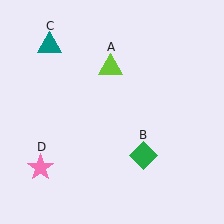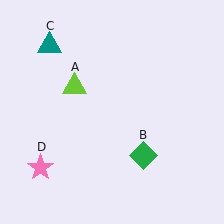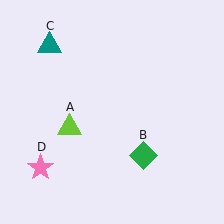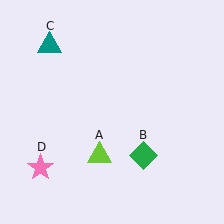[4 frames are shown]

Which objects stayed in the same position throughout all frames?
Green diamond (object B) and teal triangle (object C) and pink star (object D) remained stationary.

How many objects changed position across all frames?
1 object changed position: lime triangle (object A).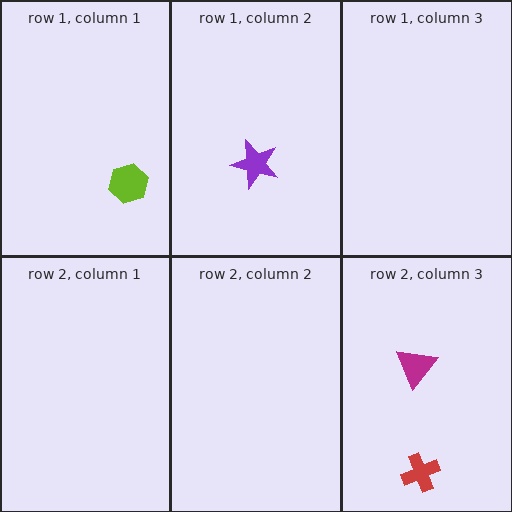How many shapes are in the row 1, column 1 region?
1.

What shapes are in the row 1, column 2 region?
The purple star.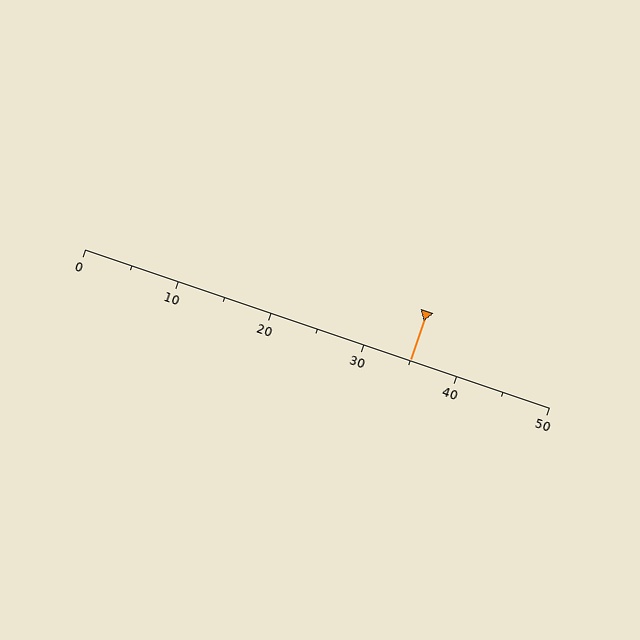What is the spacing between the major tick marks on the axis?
The major ticks are spaced 10 apart.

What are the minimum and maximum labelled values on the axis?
The axis runs from 0 to 50.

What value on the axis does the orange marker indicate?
The marker indicates approximately 35.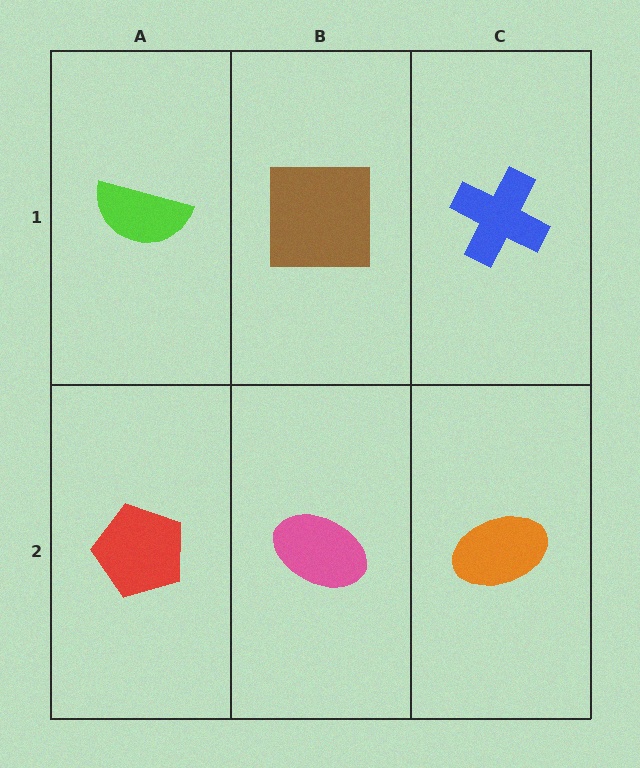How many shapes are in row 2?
3 shapes.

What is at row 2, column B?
A pink ellipse.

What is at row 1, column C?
A blue cross.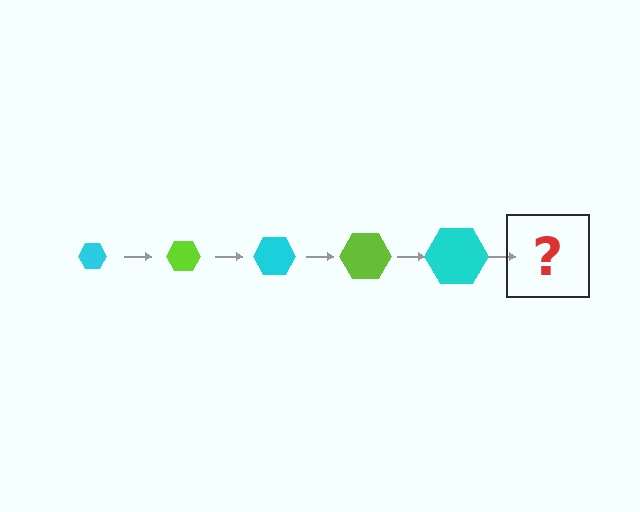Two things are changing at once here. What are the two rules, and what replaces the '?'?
The two rules are that the hexagon grows larger each step and the color cycles through cyan and lime. The '?' should be a lime hexagon, larger than the previous one.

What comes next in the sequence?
The next element should be a lime hexagon, larger than the previous one.